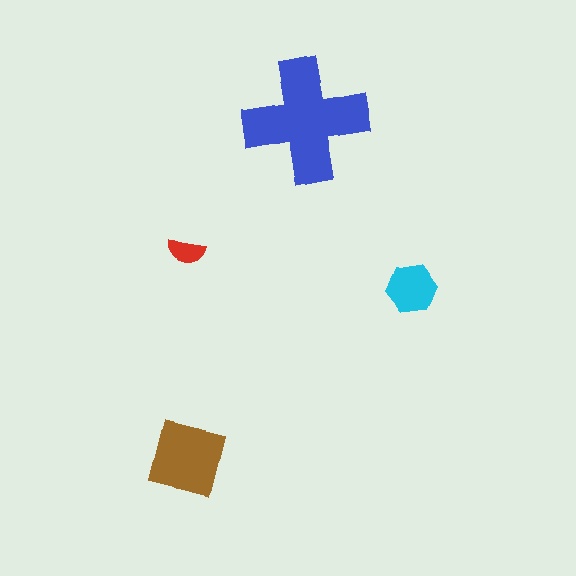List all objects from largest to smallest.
The blue cross, the brown square, the cyan hexagon, the red semicircle.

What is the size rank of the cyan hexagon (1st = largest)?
3rd.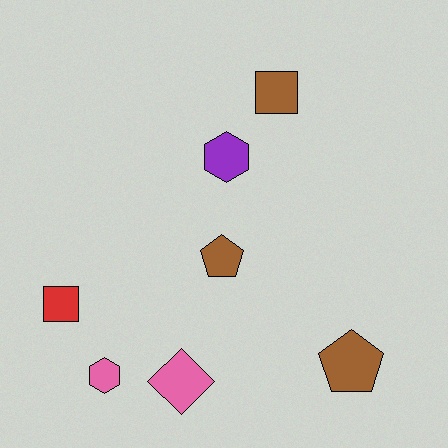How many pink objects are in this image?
There are 2 pink objects.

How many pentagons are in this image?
There are 2 pentagons.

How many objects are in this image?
There are 7 objects.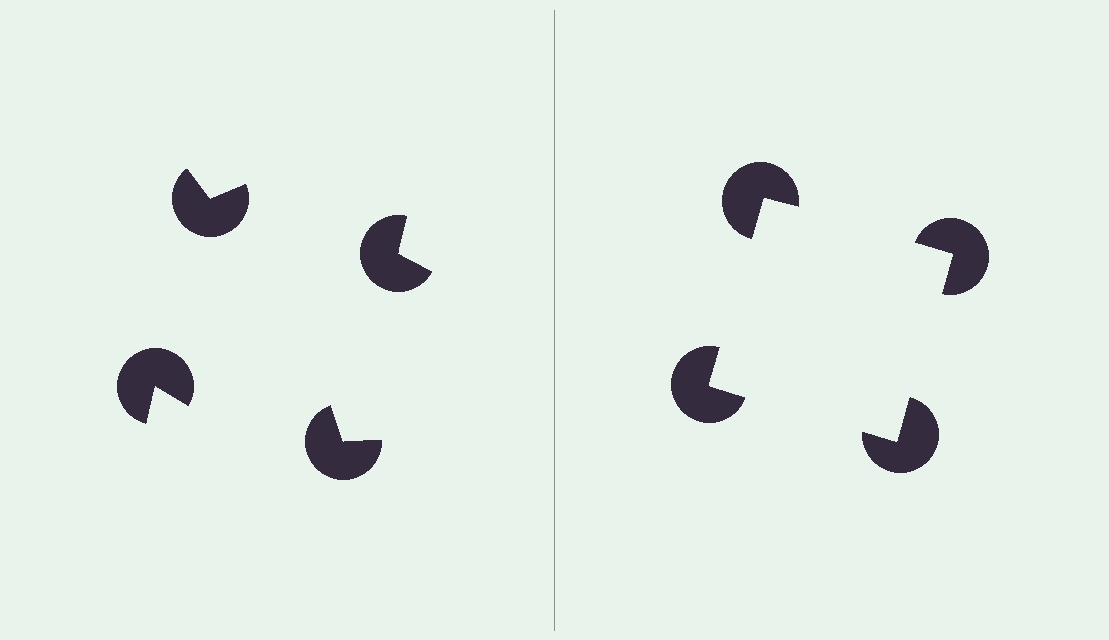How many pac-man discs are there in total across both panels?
8 — 4 on each side.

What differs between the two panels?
The pac-man discs are positioned identically on both sides; only the wedge orientations differ. On the right they align to a square; on the left they are misaligned.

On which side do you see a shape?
An illusory square appears on the right side. On the left side the wedge cuts are rotated, so no coherent shape forms.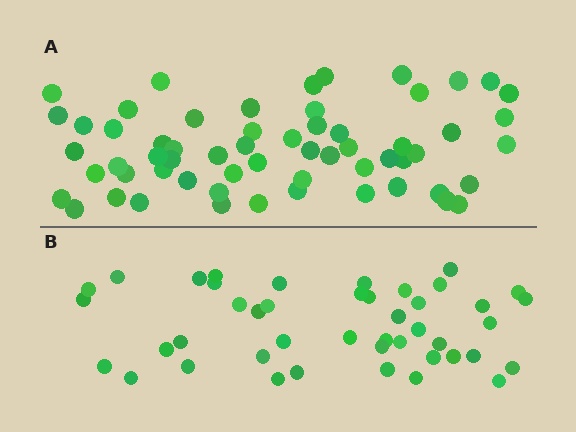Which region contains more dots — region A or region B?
Region A (the top region) has more dots.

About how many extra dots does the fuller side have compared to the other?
Region A has approximately 15 more dots than region B.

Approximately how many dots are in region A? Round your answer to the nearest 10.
About 60 dots.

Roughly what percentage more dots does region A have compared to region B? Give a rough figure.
About 35% more.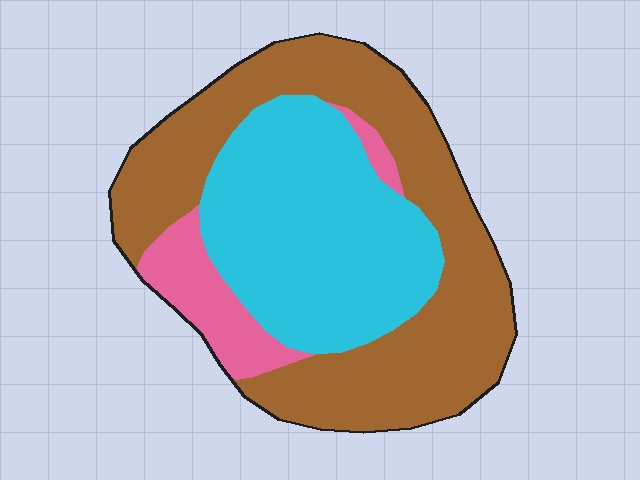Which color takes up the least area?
Pink, at roughly 10%.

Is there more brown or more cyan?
Brown.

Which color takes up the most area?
Brown, at roughly 50%.